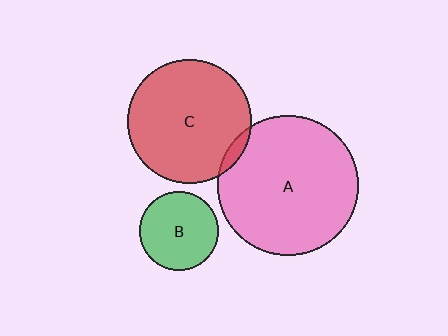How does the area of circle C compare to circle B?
Approximately 2.4 times.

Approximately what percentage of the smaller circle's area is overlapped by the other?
Approximately 5%.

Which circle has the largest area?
Circle A (pink).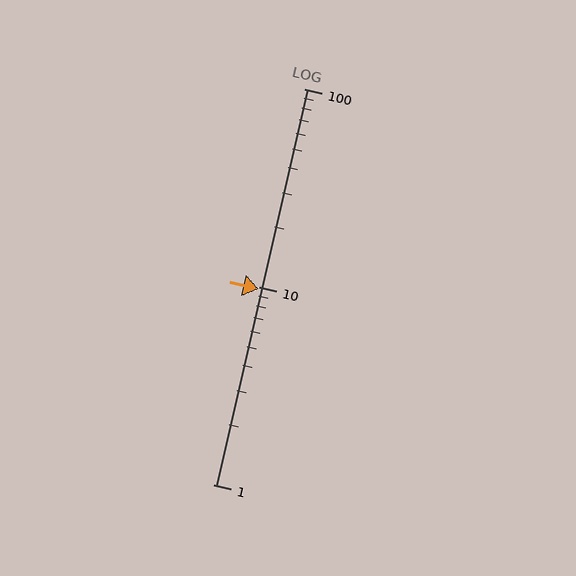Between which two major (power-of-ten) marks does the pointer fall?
The pointer is between 1 and 10.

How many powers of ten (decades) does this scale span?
The scale spans 2 decades, from 1 to 100.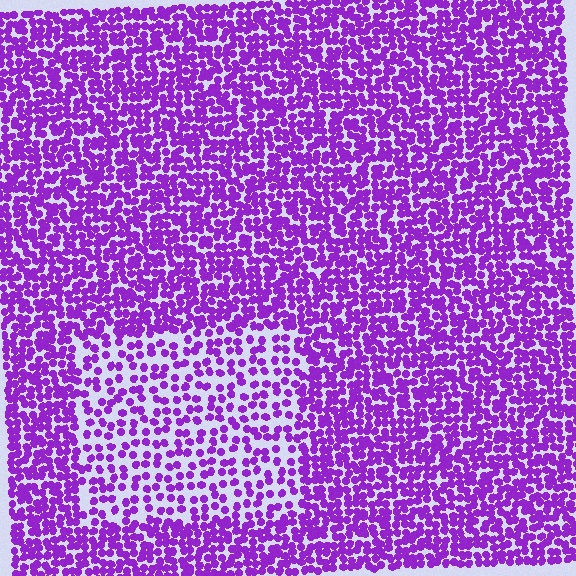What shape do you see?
I see a rectangle.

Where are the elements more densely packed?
The elements are more densely packed outside the rectangle boundary.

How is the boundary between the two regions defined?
The boundary is defined by a change in element density (approximately 1.9x ratio). All elements are the same color, size, and shape.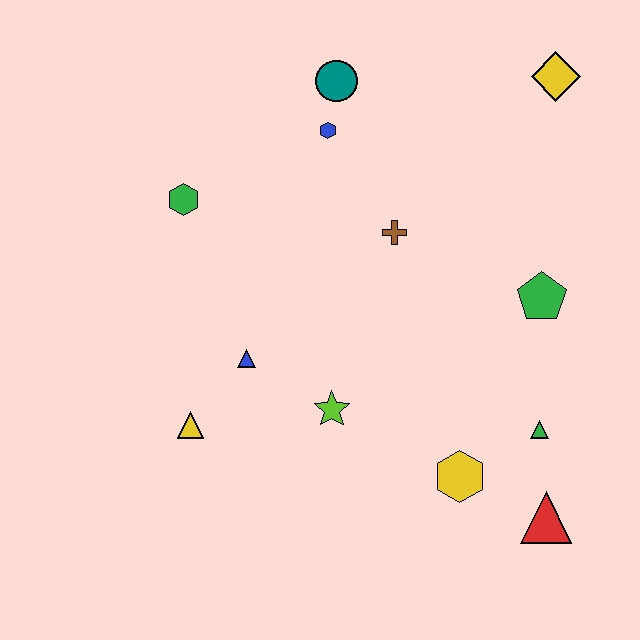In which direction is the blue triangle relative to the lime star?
The blue triangle is to the left of the lime star.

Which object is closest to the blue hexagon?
The teal circle is closest to the blue hexagon.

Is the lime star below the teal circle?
Yes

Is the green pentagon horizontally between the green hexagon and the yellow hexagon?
No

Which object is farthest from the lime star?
The yellow diamond is farthest from the lime star.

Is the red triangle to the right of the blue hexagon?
Yes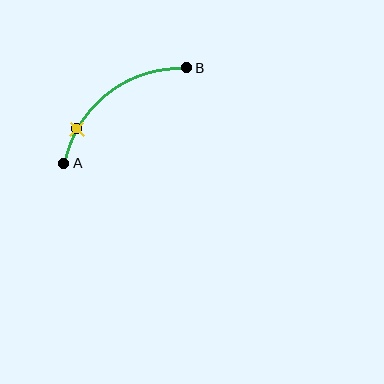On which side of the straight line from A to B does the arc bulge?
The arc bulges above and to the left of the straight line connecting A and B.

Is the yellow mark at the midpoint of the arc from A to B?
No. The yellow mark lies on the arc but is closer to endpoint A. The arc midpoint would be at the point on the curve equidistant along the arc from both A and B.